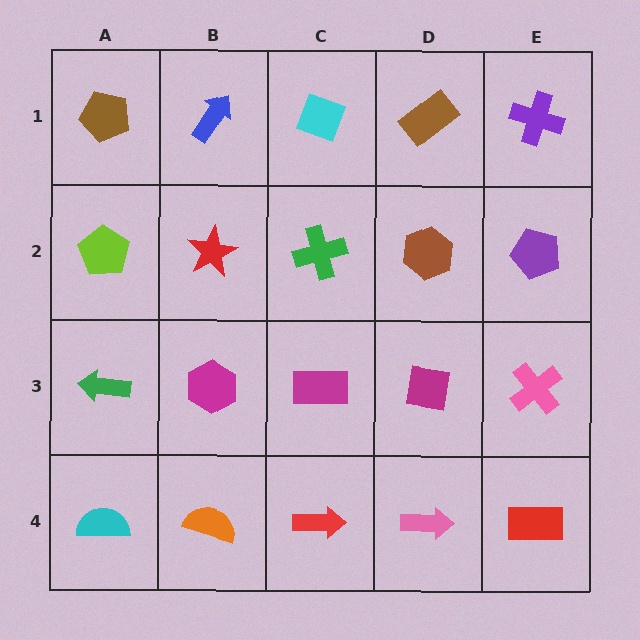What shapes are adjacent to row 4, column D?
A magenta square (row 3, column D), a red arrow (row 4, column C), a red rectangle (row 4, column E).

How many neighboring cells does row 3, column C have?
4.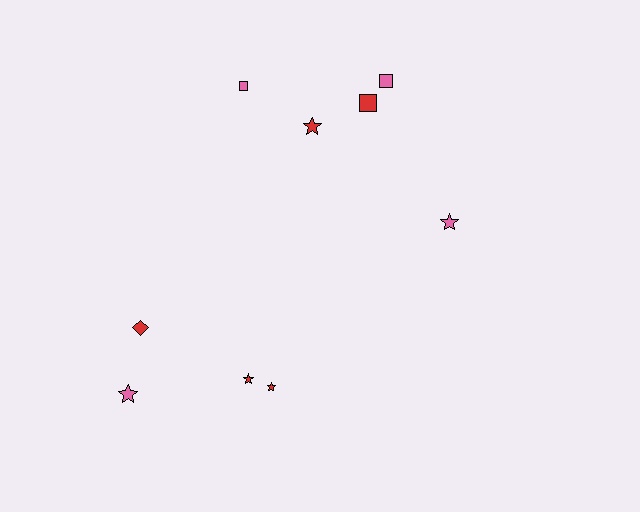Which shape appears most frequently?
Star, with 5 objects.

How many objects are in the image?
There are 9 objects.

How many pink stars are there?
There are 2 pink stars.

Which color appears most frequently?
Red, with 5 objects.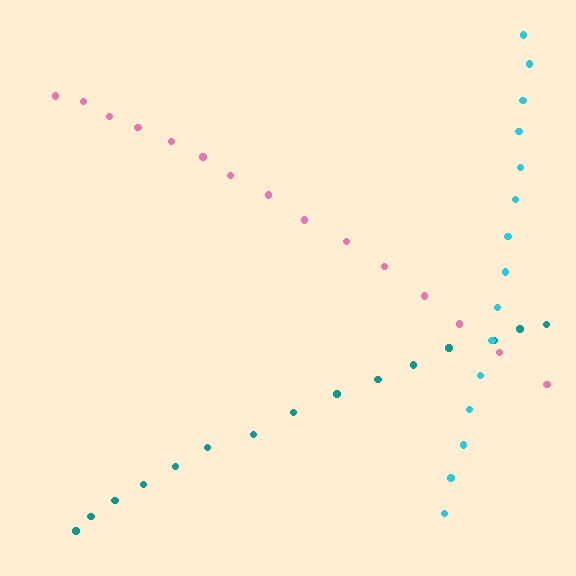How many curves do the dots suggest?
There are 3 distinct paths.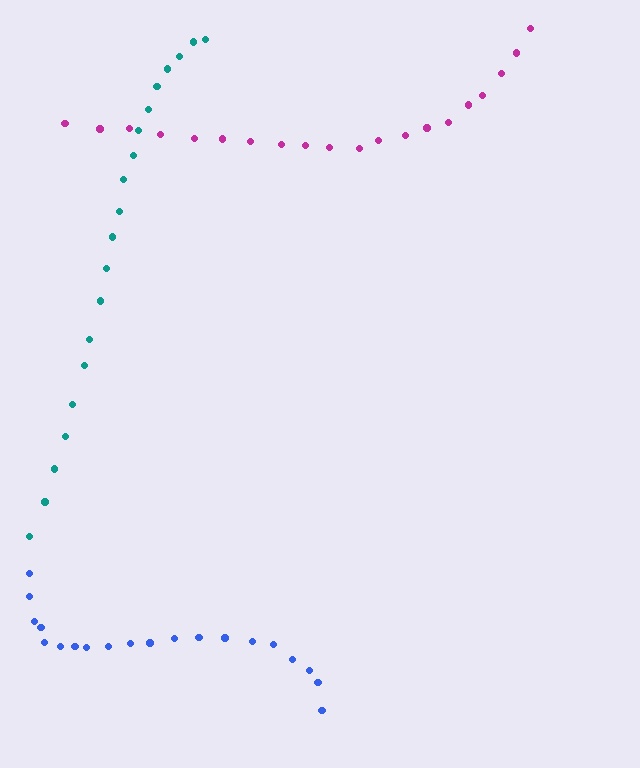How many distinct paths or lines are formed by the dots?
There are 3 distinct paths.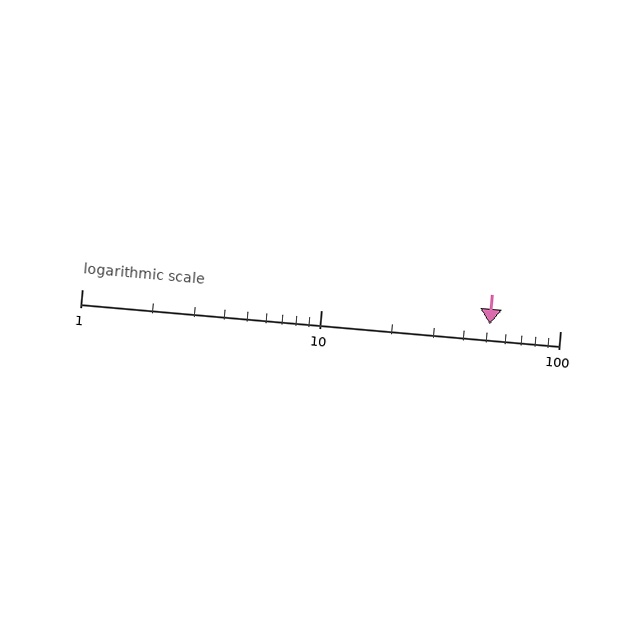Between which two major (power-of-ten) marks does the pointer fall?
The pointer is between 10 and 100.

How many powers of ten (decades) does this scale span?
The scale spans 2 decades, from 1 to 100.